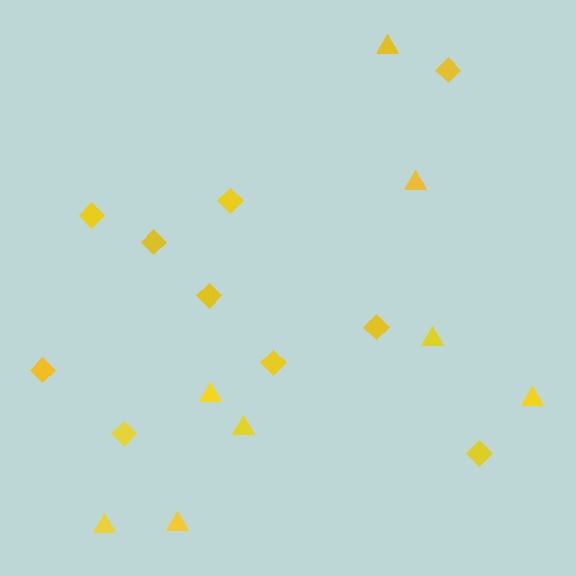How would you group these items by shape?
There are 2 groups: one group of diamonds (10) and one group of triangles (8).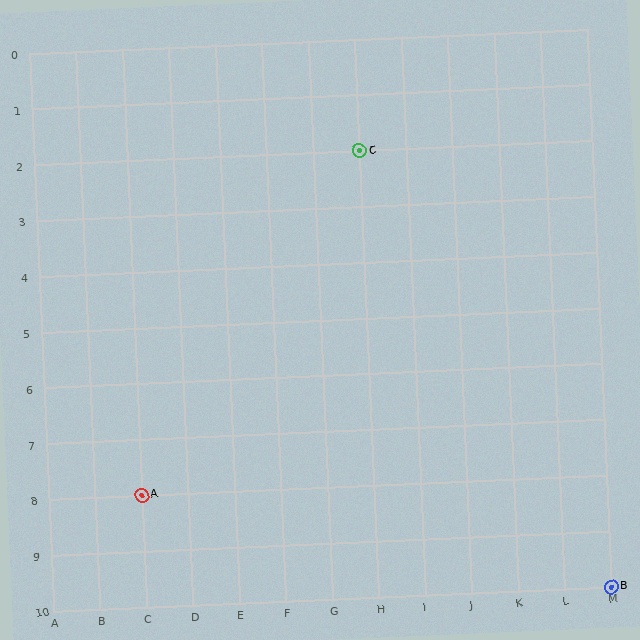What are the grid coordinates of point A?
Point A is at grid coordinates (C, 8).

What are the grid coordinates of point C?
Point C is at grid coordinates (H, 2).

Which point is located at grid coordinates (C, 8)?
Point A is at (C, 8).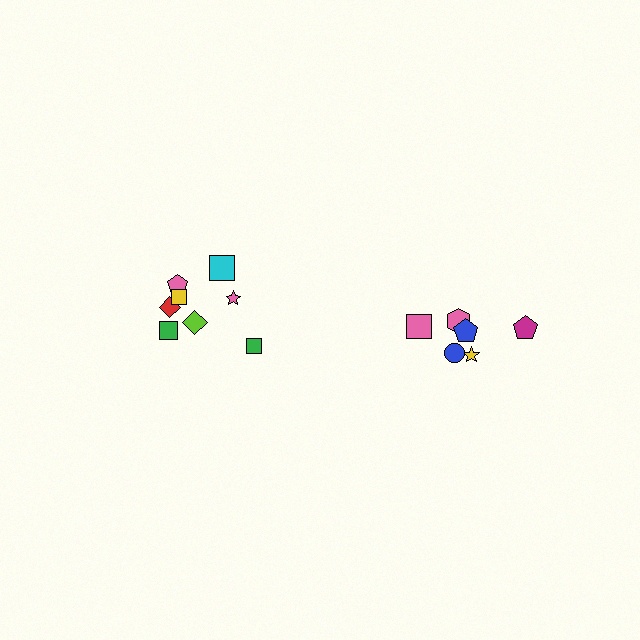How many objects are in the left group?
There are 8 objects.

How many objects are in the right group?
There are 6 objects.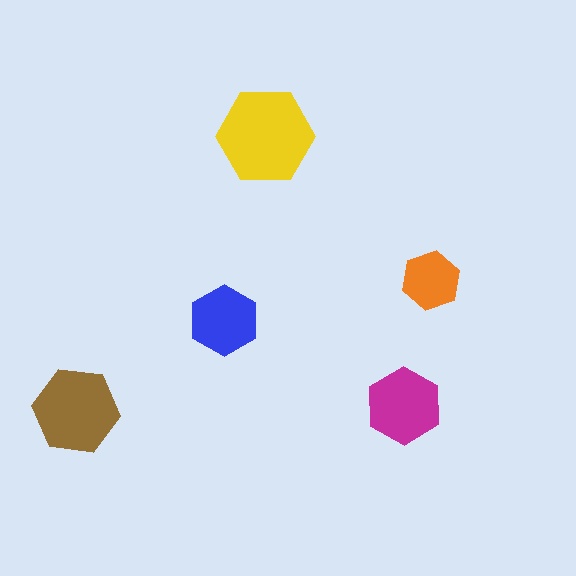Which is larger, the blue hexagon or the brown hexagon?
The brown one.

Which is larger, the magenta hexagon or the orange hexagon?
The magenta one.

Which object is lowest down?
The brown hexagon is bottommost.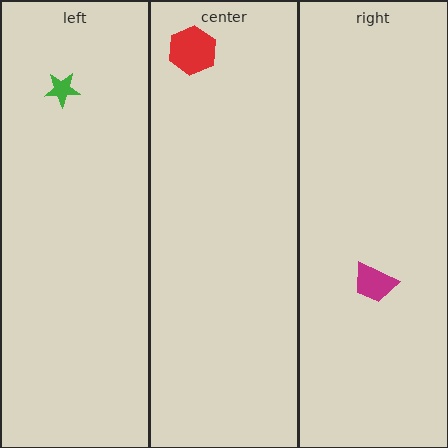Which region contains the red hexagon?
The center region.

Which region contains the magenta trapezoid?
The right region.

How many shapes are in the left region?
1.